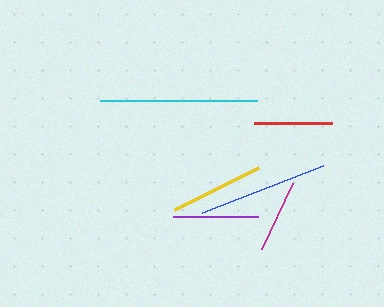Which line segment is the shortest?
The magenta line is the shortest at approximately 74 pixels.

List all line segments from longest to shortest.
From longest to shortest: cyan, blue, yellow, purple, red, magenta.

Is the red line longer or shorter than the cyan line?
The cyan line is longer than the red line.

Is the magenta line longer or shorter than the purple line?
The purple line is longer than the magenta line.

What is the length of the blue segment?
The blue segment is approximately 129 pixels long.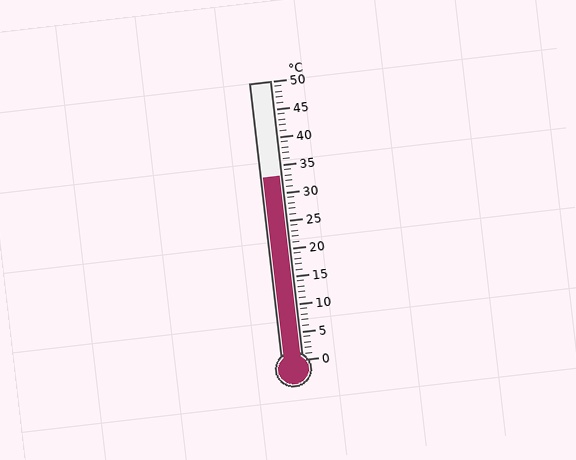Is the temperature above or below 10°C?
The temperature is above 10°C.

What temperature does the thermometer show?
The thermometer shows approximately 33°C.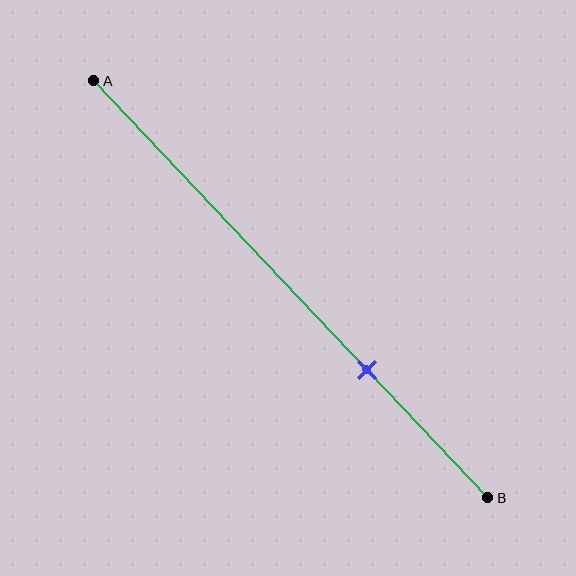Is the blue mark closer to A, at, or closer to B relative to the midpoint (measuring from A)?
The blue mark is closer to point B than the midpoint of segment AB.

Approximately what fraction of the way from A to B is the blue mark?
The blue mark is approximately 70% of the way from A to B.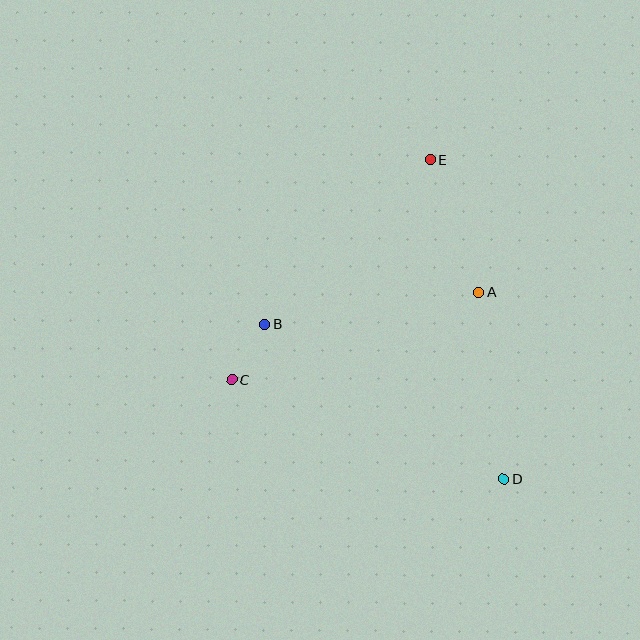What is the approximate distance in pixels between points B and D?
The distance between B and D is approximately 285 pixels.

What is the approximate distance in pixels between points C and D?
The distance between C and D is approximately 289 pixels.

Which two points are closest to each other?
Points B and C are closest to each other.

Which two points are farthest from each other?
Points D and E are farthest from each other.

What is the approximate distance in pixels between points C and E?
The distance between C and E is approximately 297 pixels.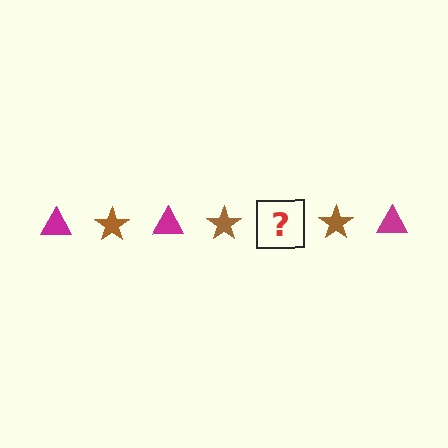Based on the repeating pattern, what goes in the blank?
The blank should be a magenta triangle.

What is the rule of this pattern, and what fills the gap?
The rule is that the pattern alternates between magenta triangle and brown star. The gap should be filled with a magenta triangle.